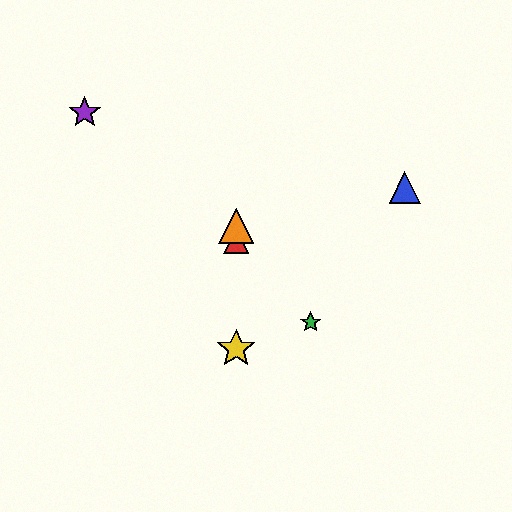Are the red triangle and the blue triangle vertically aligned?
No, the red triangle is at x≈236 and the blue triangle is at x≈405.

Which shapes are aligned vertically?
The red triangle, the yellow star, the orange triangle are aligned vertically.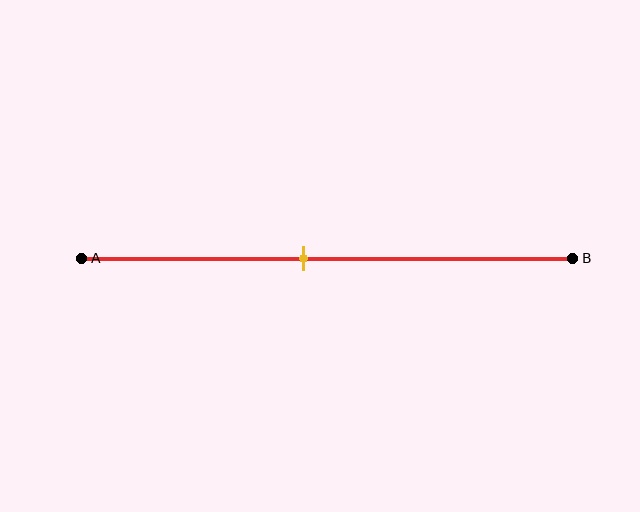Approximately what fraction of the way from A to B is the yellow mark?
The yellow mark is approximately 45% of the way from A to B.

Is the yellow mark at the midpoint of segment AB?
No, the mark is at about 45% from A, not at the 50% midpoint.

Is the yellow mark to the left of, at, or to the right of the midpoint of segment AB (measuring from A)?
The yellow mark is to the left of the midpoint of segment AB.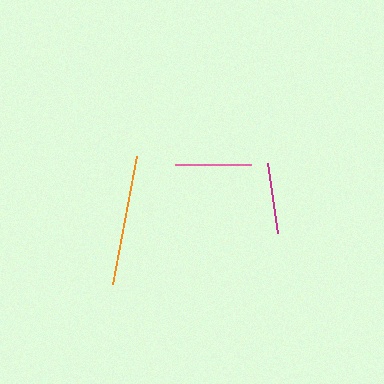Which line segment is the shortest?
The magenta line is the shortest at approximately 71 pixels.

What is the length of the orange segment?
The orange segment is approximately 131 pixels long.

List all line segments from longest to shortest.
From longest to shortest: orange, pink, magenta.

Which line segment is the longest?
The orange line is the longest at approximately 131 pixels.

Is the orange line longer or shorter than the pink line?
The orange line is longer than the pink line.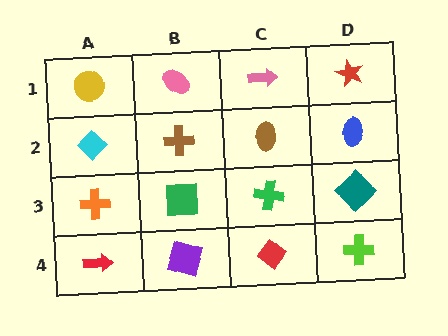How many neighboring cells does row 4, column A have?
2.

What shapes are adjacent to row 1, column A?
A cyan diamond (row 2, column A), a pink ellipse (row 1, column B).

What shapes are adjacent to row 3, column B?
A brown cross (row 2, column B), a purple square (row 4, column B), an orange cross (row 3, column A), a green cross (row 3, column C).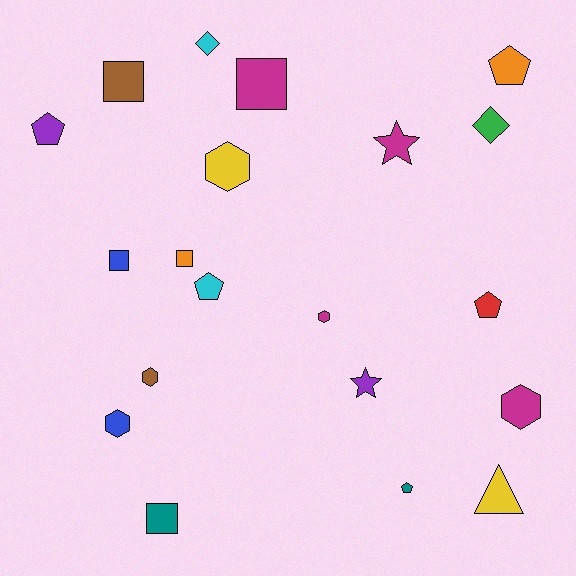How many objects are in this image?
There are 20 objects.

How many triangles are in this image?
There is 1 triangle.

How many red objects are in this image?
There is 1 red object.